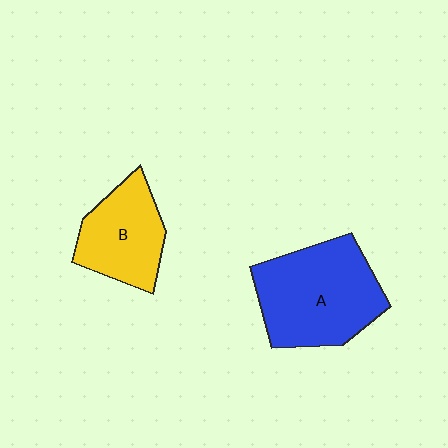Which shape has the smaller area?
Shape B (yellow).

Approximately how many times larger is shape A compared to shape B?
Approximately 1.5 times.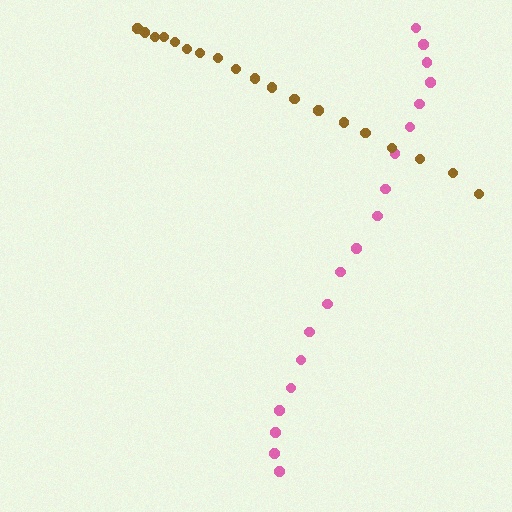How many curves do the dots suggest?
There are 2 distinct paths.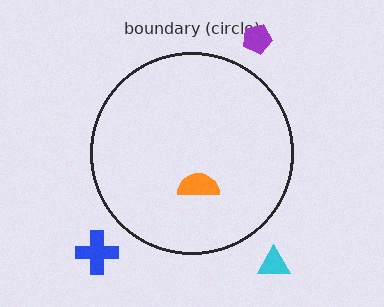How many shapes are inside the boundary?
1 inside, 3 outside.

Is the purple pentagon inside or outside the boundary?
Outside.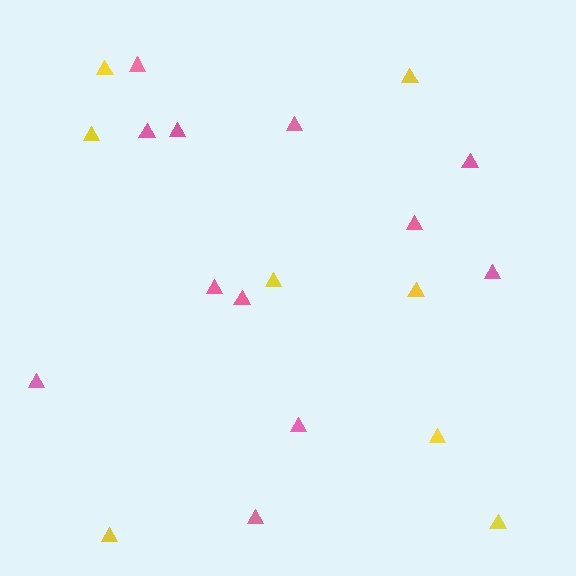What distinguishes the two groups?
There are 2 groups: one group of pink triangles (12) and one group of yellow triangles (8).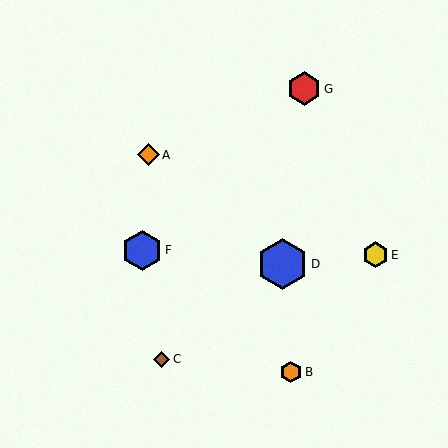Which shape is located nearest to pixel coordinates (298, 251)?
The blue hexagon (labeled D) at (283, 264) is nearest to that location.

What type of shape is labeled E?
Shape E is a yellow hexagon.